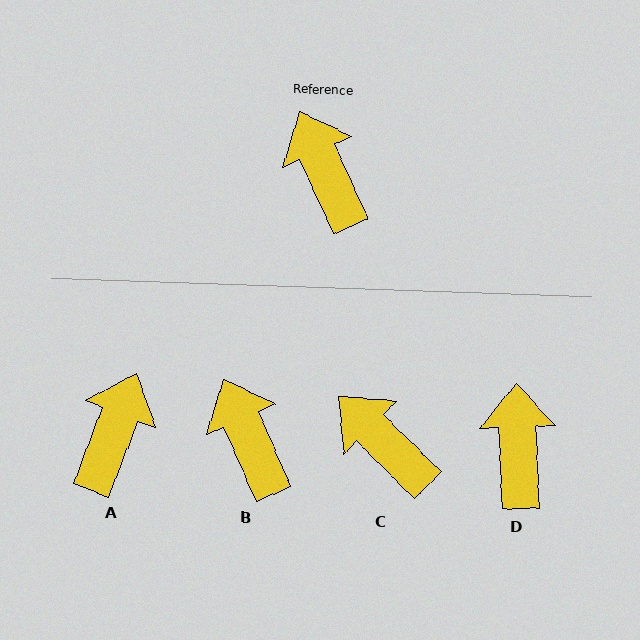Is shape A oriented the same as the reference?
No, it is off by about 45 degrees.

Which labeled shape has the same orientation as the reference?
B.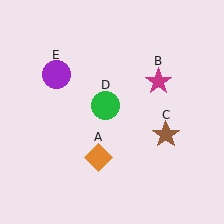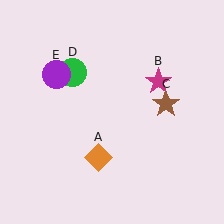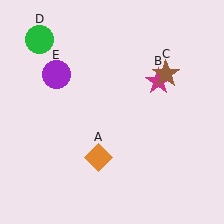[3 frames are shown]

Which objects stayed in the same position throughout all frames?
Orange diamond (object A) and magenta star (object B) and purple circle (object E) remained stationary.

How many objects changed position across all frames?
2 objects changed position: brown star (object C), green circle (object D).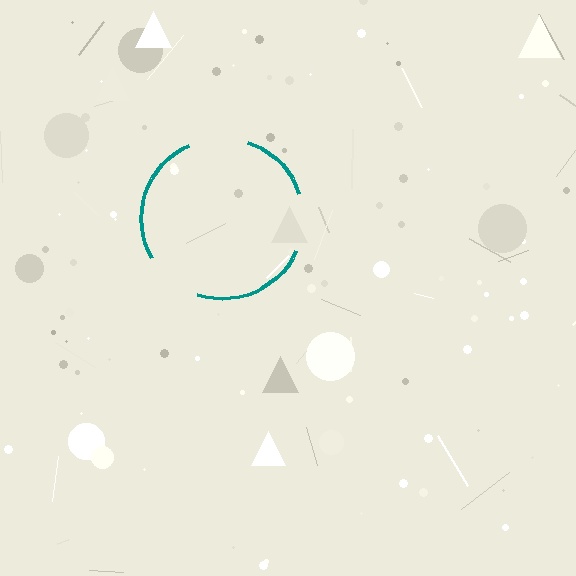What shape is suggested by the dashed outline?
The dashed outline suggests a circle.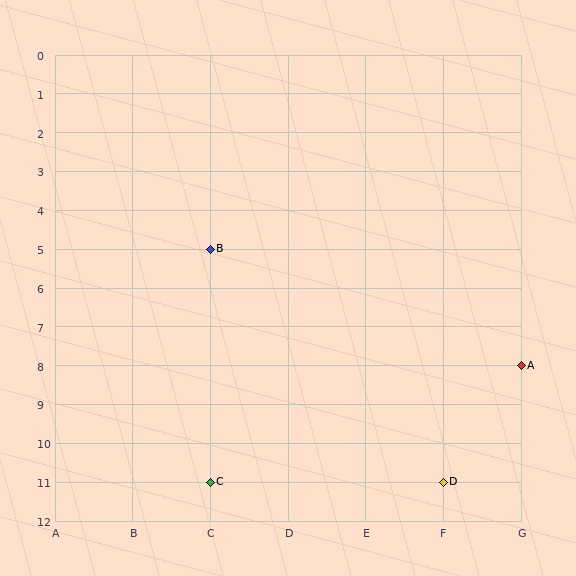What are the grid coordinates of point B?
Point B is at grid coordinates (C, 5).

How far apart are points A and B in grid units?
Points A and B are 4 columns and 3 rows apart (about 5.0 grid units diagonally).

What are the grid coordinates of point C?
Point C is at grid coordinates (C, 11).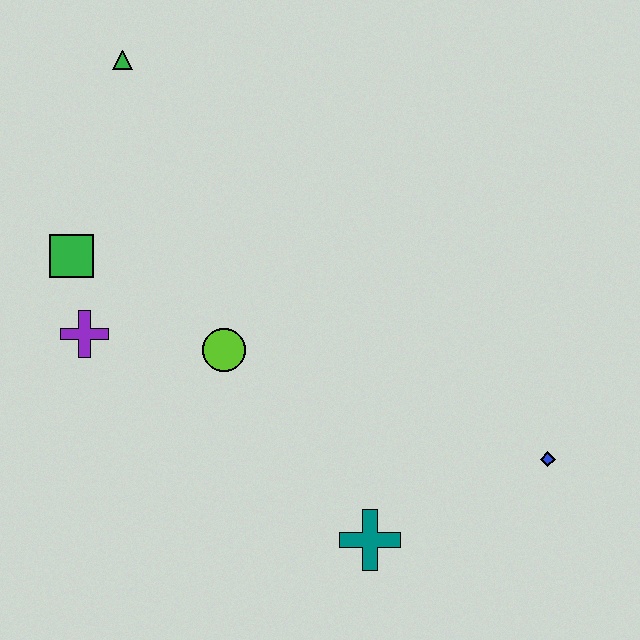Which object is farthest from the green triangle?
The blue diamond is farthest from the green triangle.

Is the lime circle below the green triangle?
Yes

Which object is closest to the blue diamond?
The teal cross is closest to the blue diamond.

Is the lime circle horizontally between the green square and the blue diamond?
Yes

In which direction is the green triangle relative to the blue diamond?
The green triangle is to the left of the blue diamond.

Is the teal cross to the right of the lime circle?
Yes